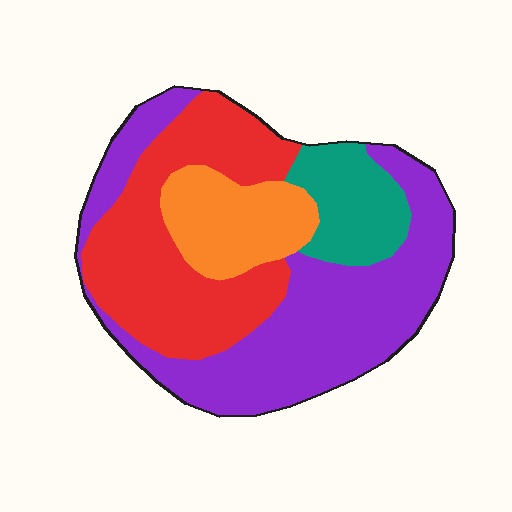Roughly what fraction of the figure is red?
Red takes up about one third (1/3) of the figure.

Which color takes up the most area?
Purple, at roughly 40%.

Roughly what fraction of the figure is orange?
Orange takes up about one eighth (1/8) of the figure.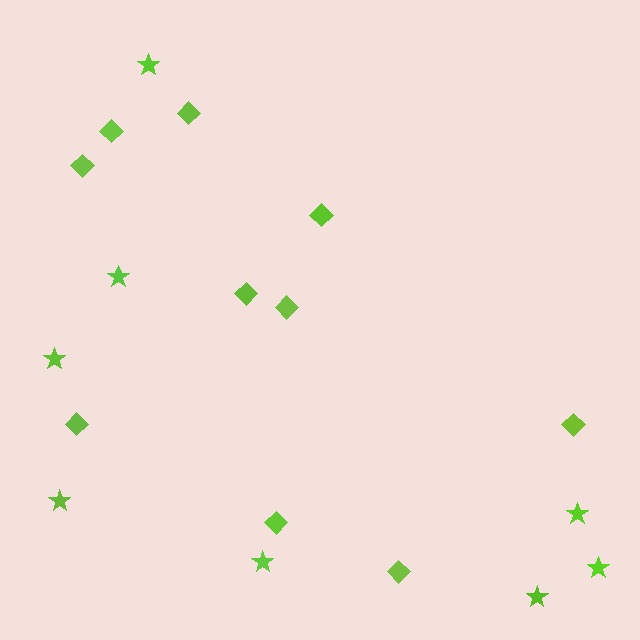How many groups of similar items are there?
There are 2 groups: one group of diamonds (10) and one group of stars (8).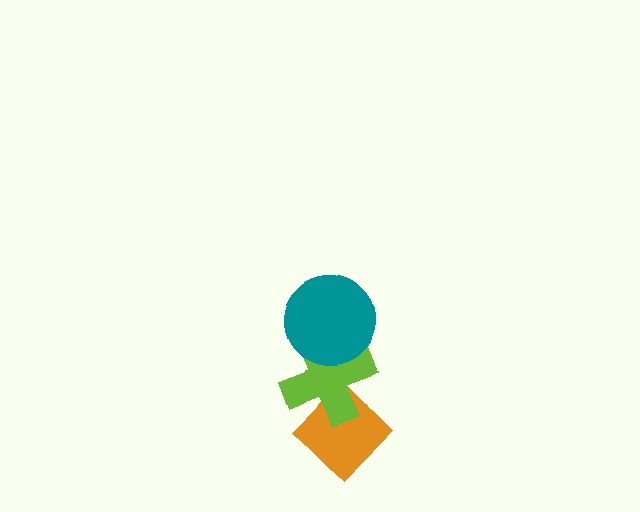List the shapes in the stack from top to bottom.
From top to bottom: the teal circle, the lime cross, the orange diamond.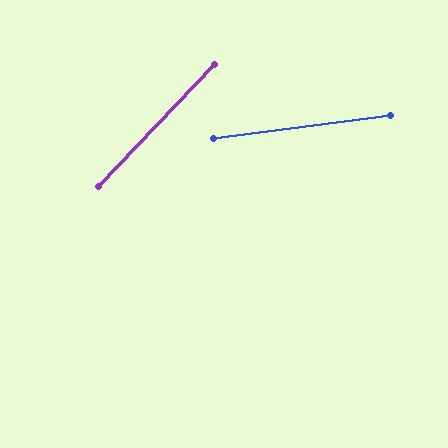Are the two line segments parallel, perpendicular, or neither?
Neither parallel nor perpendicular — they differ by about 39°.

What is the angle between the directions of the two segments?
Approximately 39 degrees.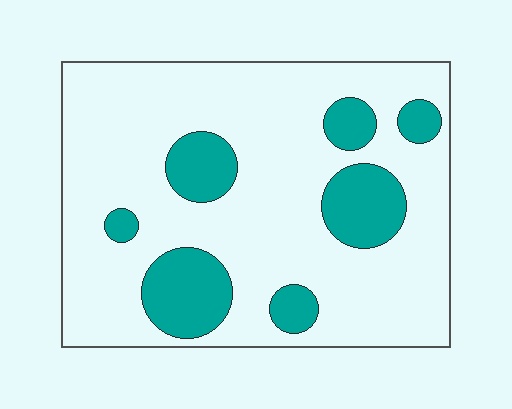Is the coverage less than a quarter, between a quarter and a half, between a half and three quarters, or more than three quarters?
Less than a quarter.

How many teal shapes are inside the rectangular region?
7.